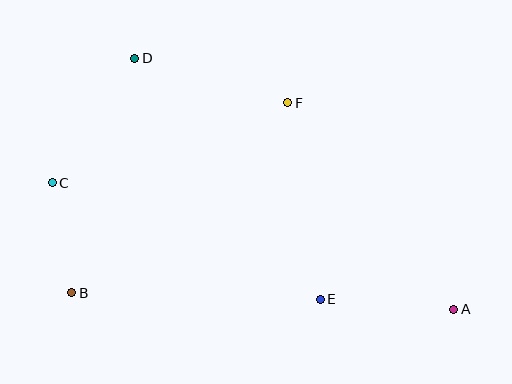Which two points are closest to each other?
Points B and C are closest to each other.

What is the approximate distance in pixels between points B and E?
The distance between B and E is approximately 248 pixels.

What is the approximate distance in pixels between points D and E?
The distance between D and E is approximately 304 pixels.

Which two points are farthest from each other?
Points A and C are farthest from each other.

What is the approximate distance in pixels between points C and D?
The distance between C and D is approximately 149 pixels.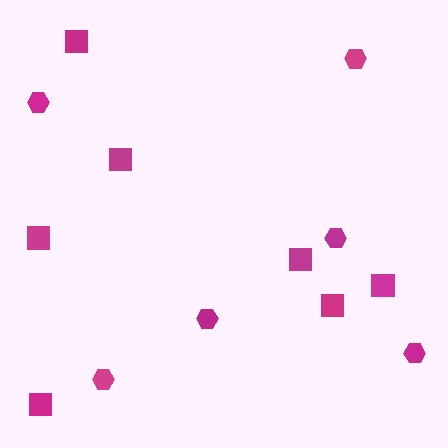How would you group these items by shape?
There are 2 groups: one group of hexagons (6) and one group of squares (7).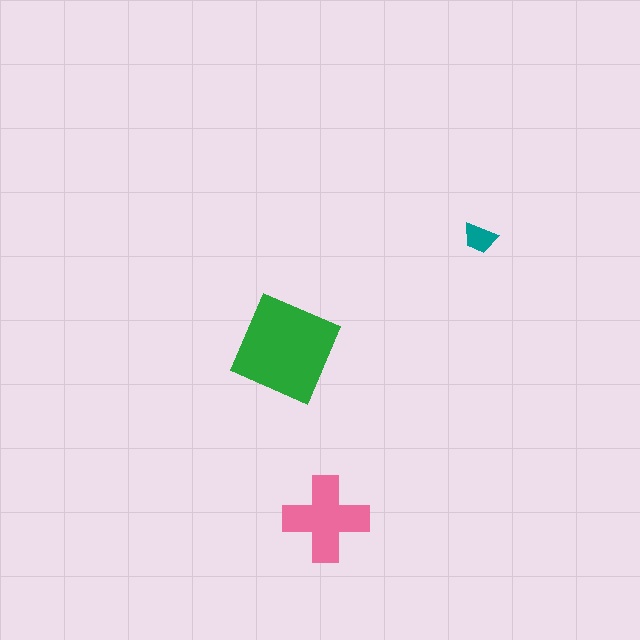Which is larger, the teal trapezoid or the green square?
The green square.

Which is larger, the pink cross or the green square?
The green square.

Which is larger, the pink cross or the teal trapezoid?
The pink cross.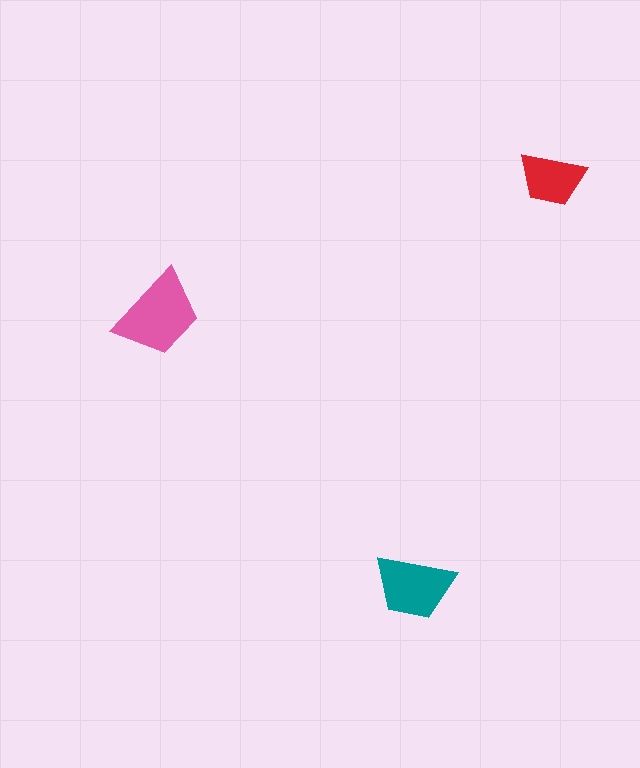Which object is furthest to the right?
The red trapezoid is rightmost.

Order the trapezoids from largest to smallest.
the pink one, the teal one, the red one.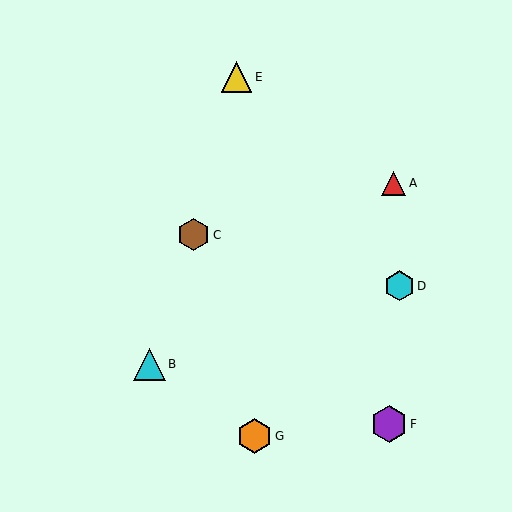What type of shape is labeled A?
Shape A is a red triangle.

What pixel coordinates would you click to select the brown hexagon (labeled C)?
Click at (194, 235) to select the brown hexagon C.